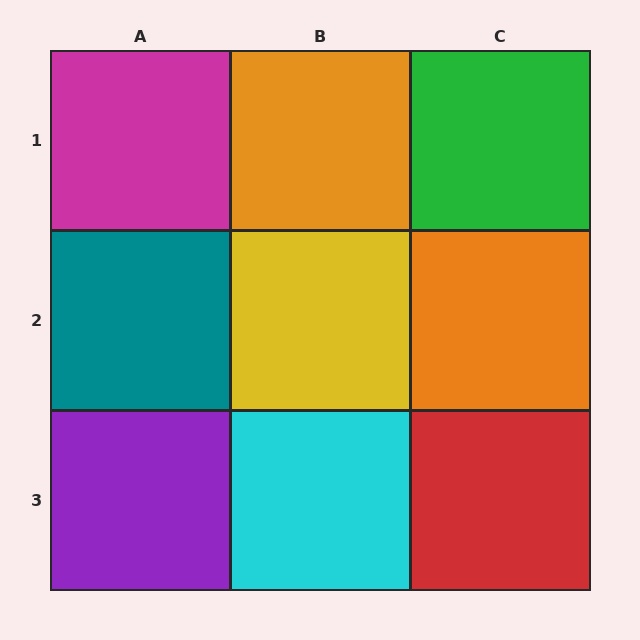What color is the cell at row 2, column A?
Teal.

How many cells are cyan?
1 cell is cyan.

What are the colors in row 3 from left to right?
Purple, cyan, red.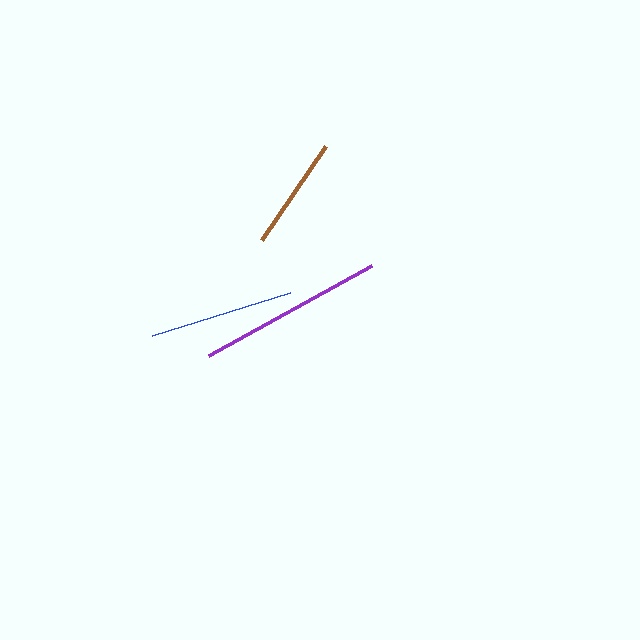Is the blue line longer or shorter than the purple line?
The purple line is longer than the blue line.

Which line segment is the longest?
The purple line is the longest at approximately 186 pixels.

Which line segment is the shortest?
The brown line is the shortest at approximately 114 pixels.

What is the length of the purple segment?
The purple segment is approximately 186 pixels long.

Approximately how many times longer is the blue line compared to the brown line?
The blue line is approximately 1.3 times the length of the brown line.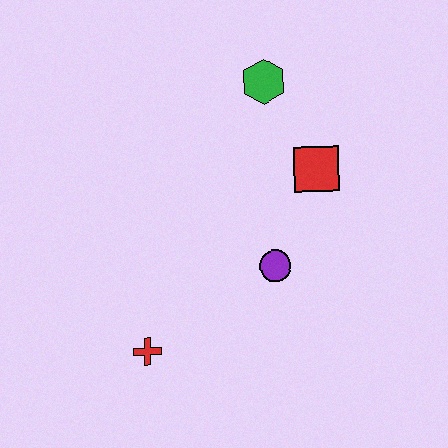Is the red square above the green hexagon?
No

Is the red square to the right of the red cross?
Yes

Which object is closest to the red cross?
The purple circle is closest to the red cross.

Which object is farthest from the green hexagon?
The red cross is farthest from the green hexagon.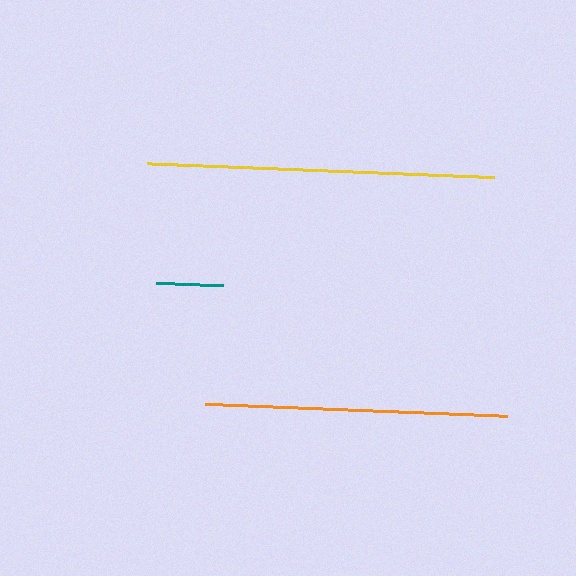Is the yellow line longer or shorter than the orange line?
The yellow line is longer than the orange line.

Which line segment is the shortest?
The teal line is the shortest at approximately 67 pixels.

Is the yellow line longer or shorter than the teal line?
The yellow line is longer than the teal line.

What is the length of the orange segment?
The orange segment is approximately 302 pixels long.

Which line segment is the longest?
The yellow line is the longest at approximately 348 pixels.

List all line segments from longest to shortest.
From longest to shortest: yellow, orange, teal.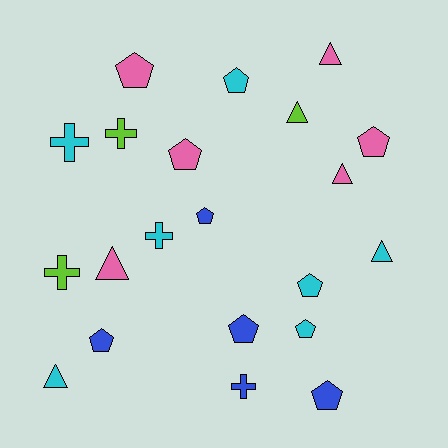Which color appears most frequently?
Cyan, with 7 objects.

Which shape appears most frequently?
Pentagon, with 10 objects.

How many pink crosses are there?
There are no pink crosses.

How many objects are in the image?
There are 21 objects.